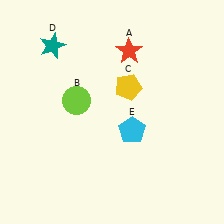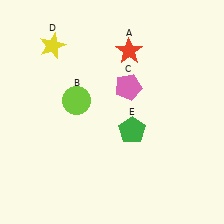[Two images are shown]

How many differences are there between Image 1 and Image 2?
There are 3 differences between the two images.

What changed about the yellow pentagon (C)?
In Image 1, C is yellow. In Image 2, it changed to pink.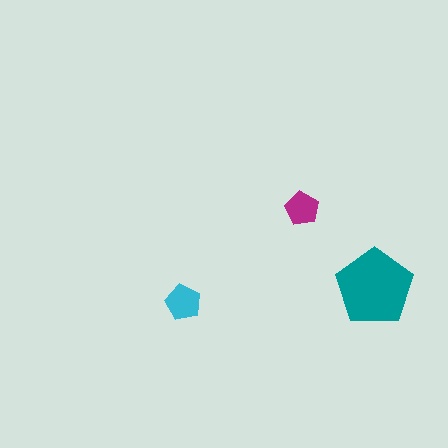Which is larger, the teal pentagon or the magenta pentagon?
The teal one.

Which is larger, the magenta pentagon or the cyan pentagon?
The cyan one.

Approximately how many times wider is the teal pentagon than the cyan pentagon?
About 2 times wider.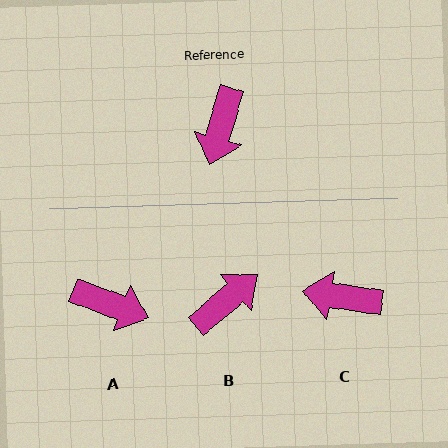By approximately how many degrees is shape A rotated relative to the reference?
Approximately 86 degrees counter-clockwise.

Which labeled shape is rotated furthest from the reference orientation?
B, about 147 degrees away.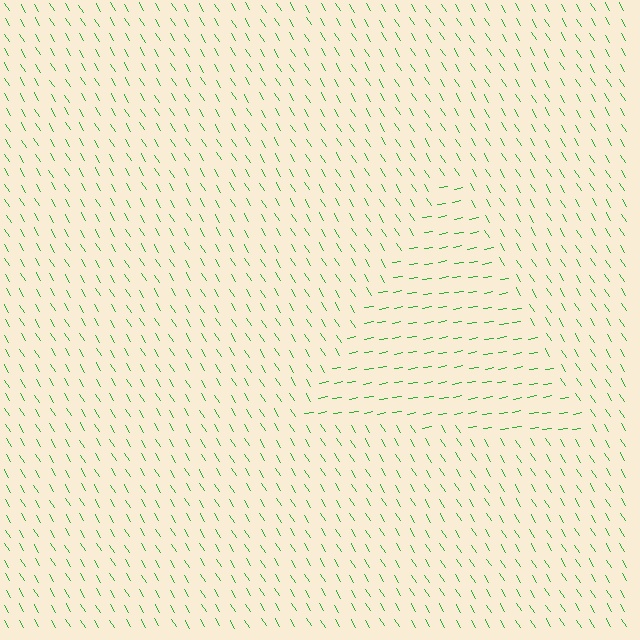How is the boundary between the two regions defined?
The boundary is defined purely by a change in line orientation (approximately 68 degrees difference). All lines are the same color and thickness.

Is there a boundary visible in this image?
Yes, there is a texture boundary formed by a change in line orientation.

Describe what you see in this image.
The image is filled with small green line segments. A triangle region in the image has lines oriented differently from the surrounding lines, creating a visible texture boundary.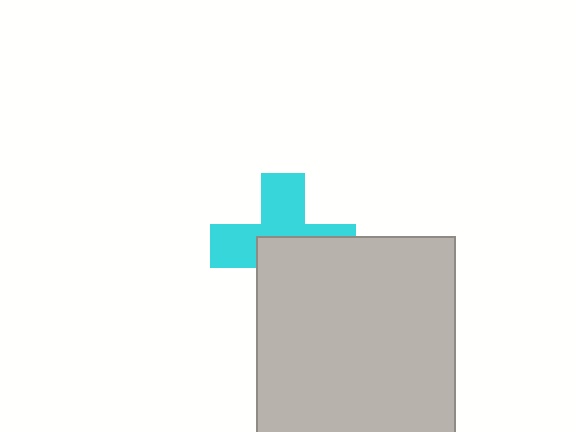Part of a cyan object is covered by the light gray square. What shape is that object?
It is a cross.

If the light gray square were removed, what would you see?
You would see the complete cyan cross.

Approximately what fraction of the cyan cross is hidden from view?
Roughly 50% of the cyan cross is hidden behind the light gray square.